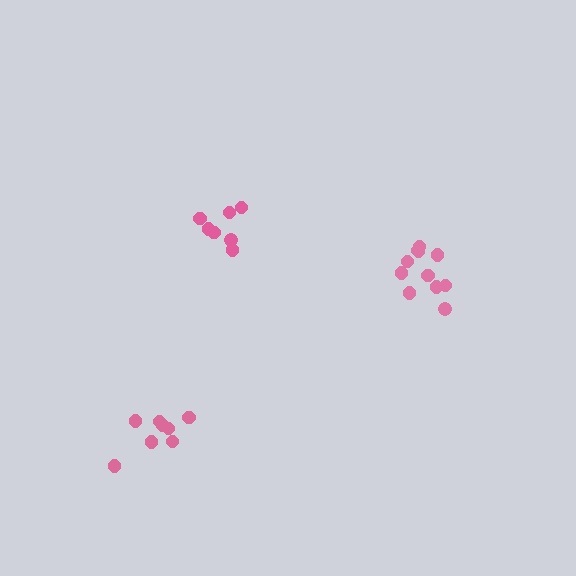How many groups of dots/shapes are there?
There are 3 groups.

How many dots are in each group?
Group 1: 11 dots, Group 2: 8 dots, Group 3: 7 dots (26 total).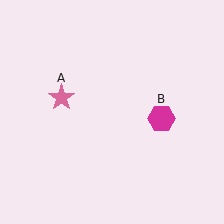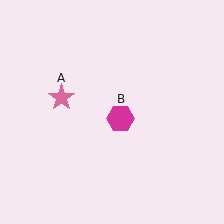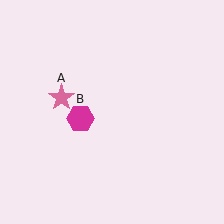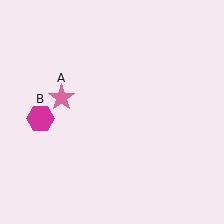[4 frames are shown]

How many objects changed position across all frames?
1 object changed position: magenta hexagon (object B).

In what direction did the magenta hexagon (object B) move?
The magenta hexagon (object B) moved left.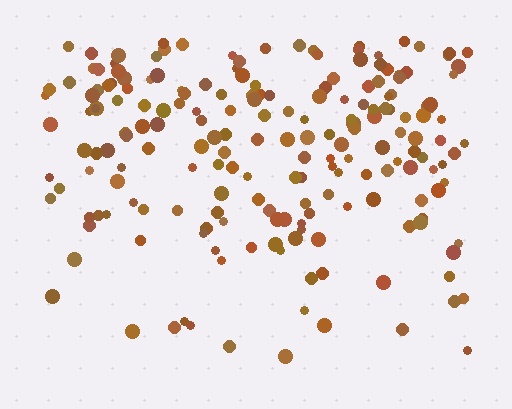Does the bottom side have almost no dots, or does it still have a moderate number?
Still a moderate number, just noticeably fewer than the top.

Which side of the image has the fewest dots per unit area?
The bottom.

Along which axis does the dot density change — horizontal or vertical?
Vertical.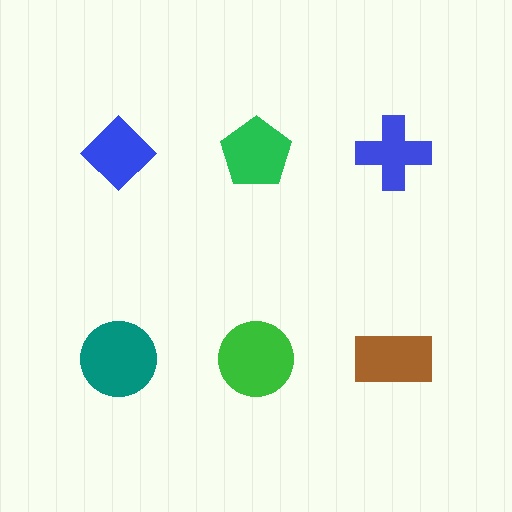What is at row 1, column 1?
A blue diamond.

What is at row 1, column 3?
A blue cross.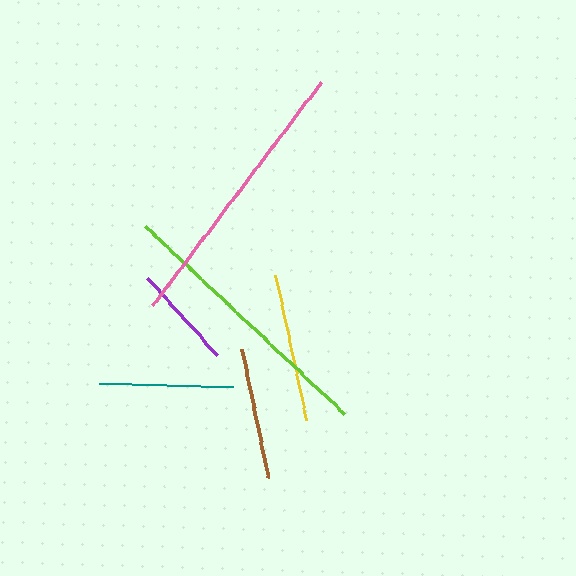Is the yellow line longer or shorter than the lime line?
The lime line is longer than the yellow line.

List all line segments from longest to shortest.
From longest to shortest: pink, lime, yellow, teal, brown, purple.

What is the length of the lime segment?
The lime segment is approximately 274 pixels long.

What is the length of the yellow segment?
The yellow segment is approximately 148 pixels long.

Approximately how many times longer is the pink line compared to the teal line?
The pink line is approximately 2.1 times the length of the teal line.